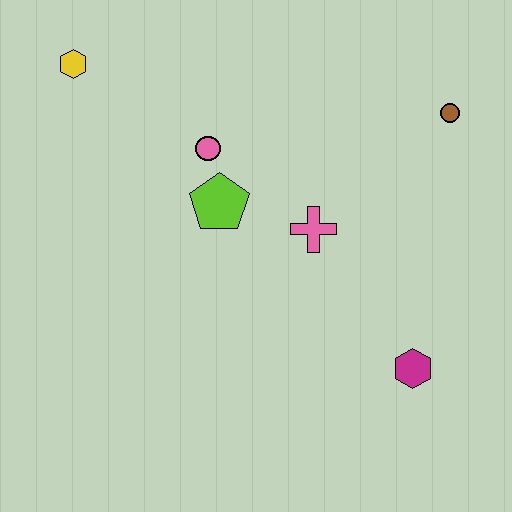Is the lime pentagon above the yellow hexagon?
No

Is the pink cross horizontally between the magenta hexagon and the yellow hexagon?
Yes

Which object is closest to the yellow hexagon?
The pink circle is closest to the yellow hexagon.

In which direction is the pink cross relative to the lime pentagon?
The pink cross is to the right of the lime pentagon.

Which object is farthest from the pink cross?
The yellow hexagon is farthest from the pink cross.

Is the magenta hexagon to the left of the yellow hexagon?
No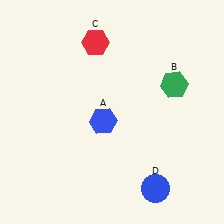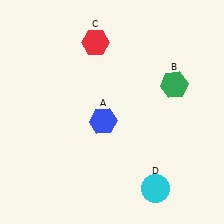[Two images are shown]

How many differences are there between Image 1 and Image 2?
There is 1 difference between the two images.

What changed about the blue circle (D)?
In Image 1, D is blue. In Image 2, it changed to cyan.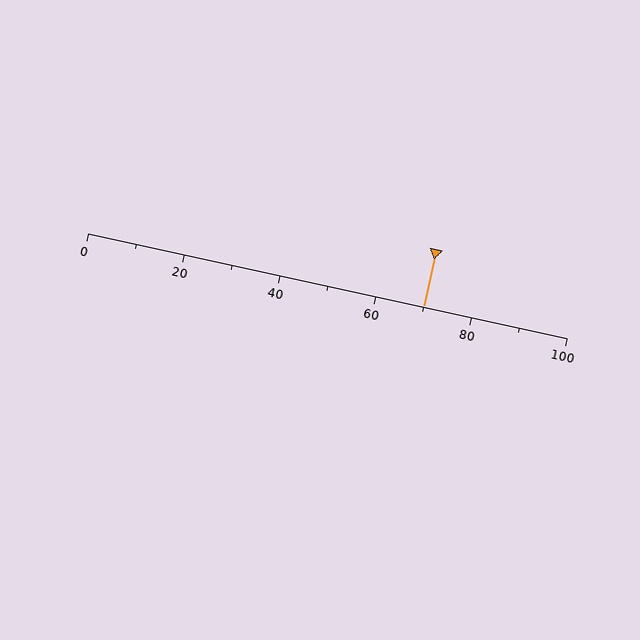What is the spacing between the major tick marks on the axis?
The major ticks are spaced 20 apart.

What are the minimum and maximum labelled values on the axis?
The axis runs from 0 to 100.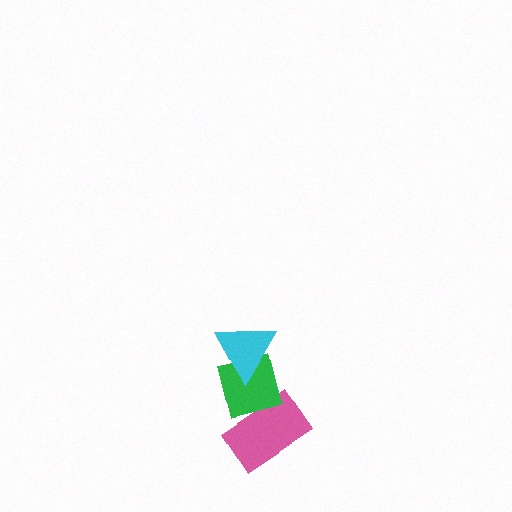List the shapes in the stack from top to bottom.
From top to bottom: the cyan triangle, the green square, the pink rectangle.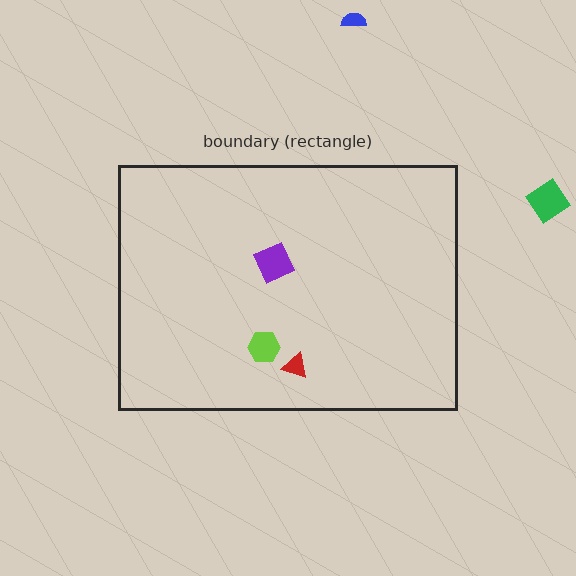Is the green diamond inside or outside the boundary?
Outside.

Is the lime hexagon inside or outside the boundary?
Inside.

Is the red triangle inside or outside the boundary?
Inside.